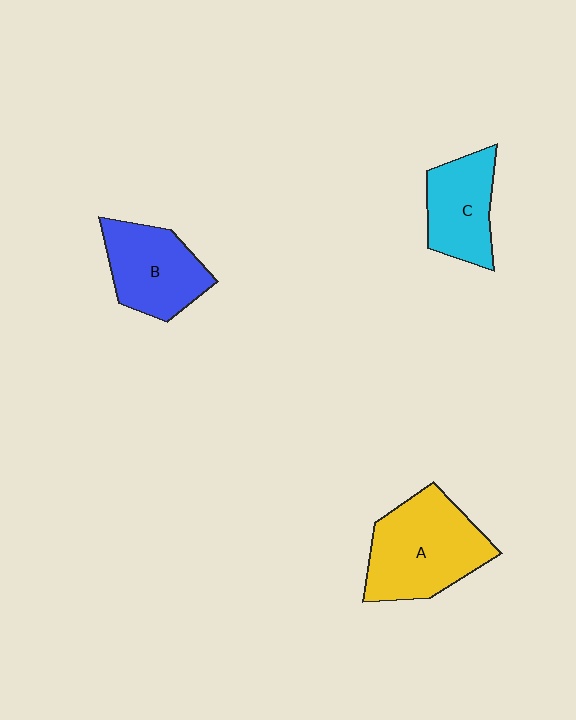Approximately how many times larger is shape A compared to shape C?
Approximately 1.5 times.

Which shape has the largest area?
Shape A (yellow).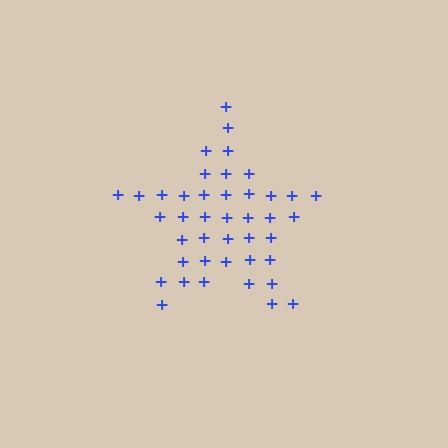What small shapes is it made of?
It is made of small plus signs.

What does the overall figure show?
The overall figure shows a star.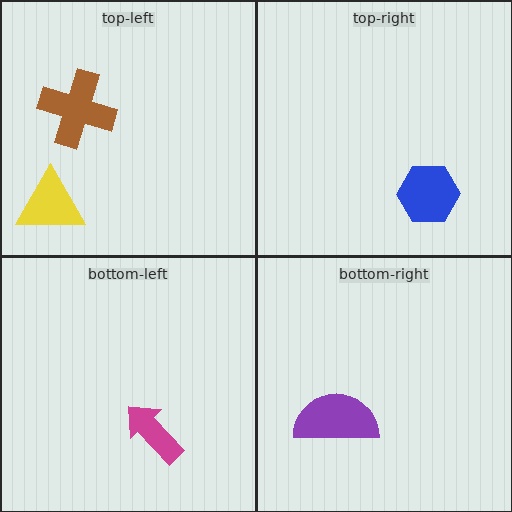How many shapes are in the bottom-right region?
1.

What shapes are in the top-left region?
The brown cross, the yellow triangle.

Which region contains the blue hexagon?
The top-right region.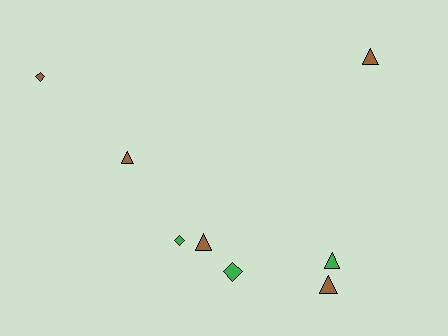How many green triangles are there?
There is 1 green triangle.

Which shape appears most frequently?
Triangle, with 5 objects.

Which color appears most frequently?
Brown, with 5 objects.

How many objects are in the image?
There are 8 objects.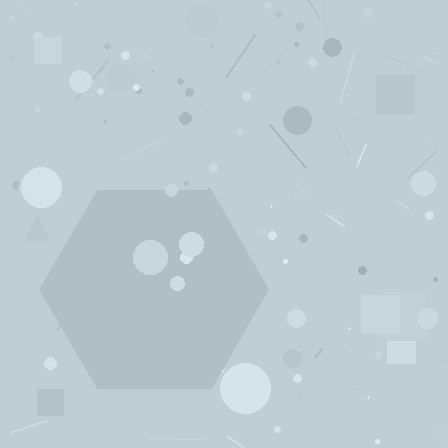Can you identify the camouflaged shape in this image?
The camouflaged shape is a hexagon.